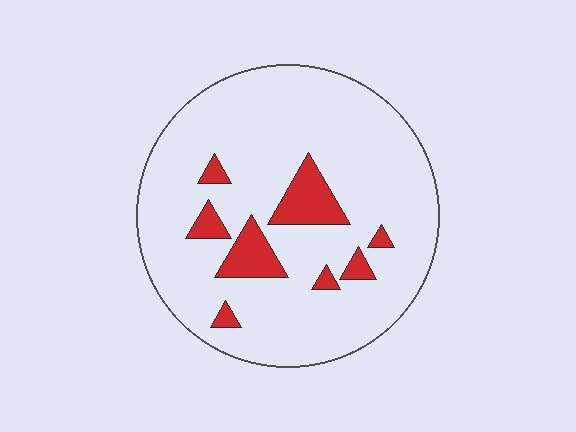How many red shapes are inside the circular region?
8.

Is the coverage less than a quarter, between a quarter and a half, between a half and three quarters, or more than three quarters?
Less than a quarter.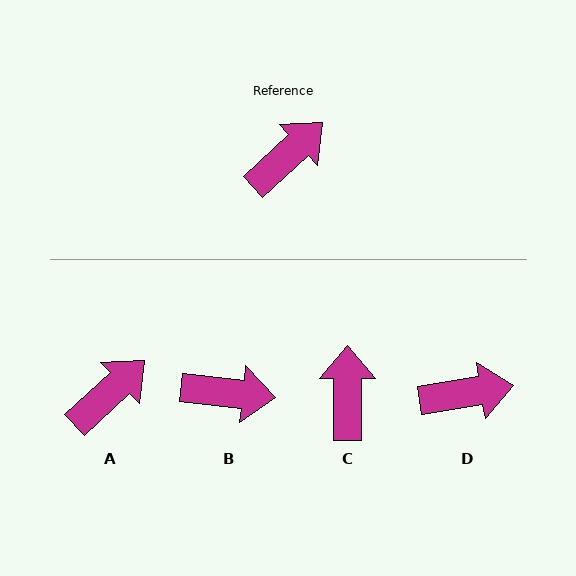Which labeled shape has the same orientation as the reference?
A.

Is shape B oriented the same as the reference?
No, it is off by about 49 degrees.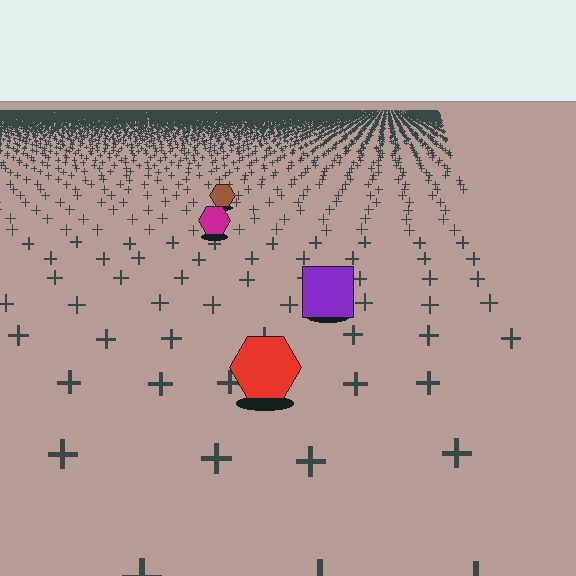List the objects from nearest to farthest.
From nearest to farthest: the red hexagon, the purple square, the magenta hexagon, the brown hexagon.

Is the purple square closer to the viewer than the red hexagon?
No. The red hexagon is closer — you can tell from the texture gradient: the ground texture is coarser near it.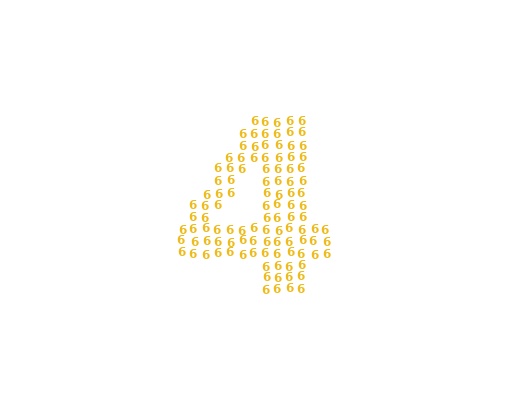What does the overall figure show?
The overall figure shows the digit 4.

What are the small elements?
The small elements are digit 6's.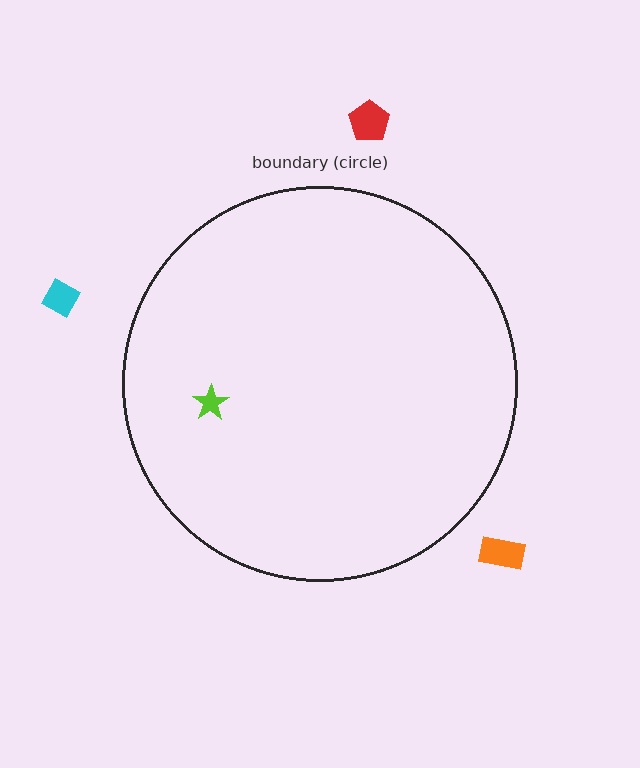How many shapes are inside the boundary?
1 inside, 3 outside.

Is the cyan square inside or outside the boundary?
Outside.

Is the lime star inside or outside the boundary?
Inside.